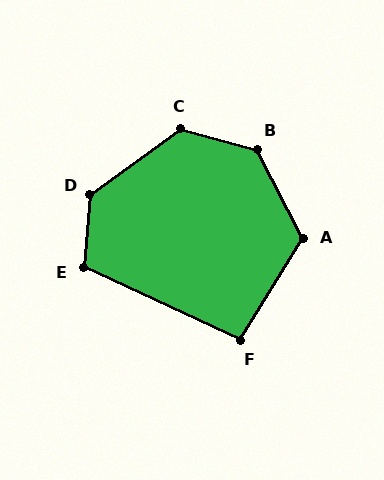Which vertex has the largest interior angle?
B, at approximately 133 degrees.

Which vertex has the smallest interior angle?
F, at approximately 97 degrees.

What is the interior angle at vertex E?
Approximately 110 degrees (obtuse).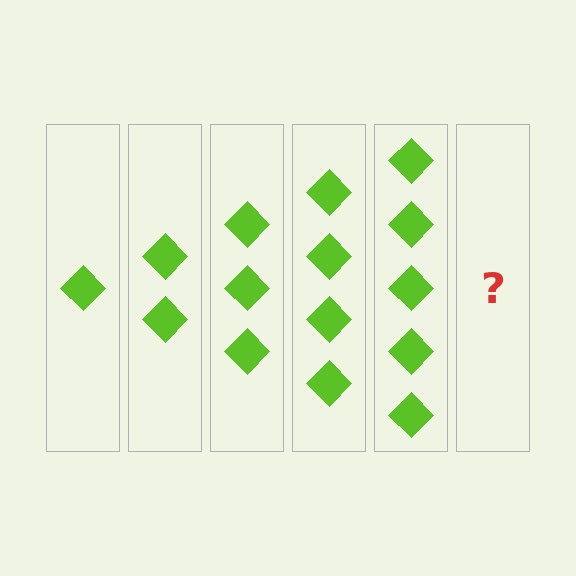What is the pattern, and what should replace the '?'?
The pattern is that each step adds one more diamond. The '?' should be 6 diamonds.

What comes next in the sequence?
The next element should be 6 diamonds.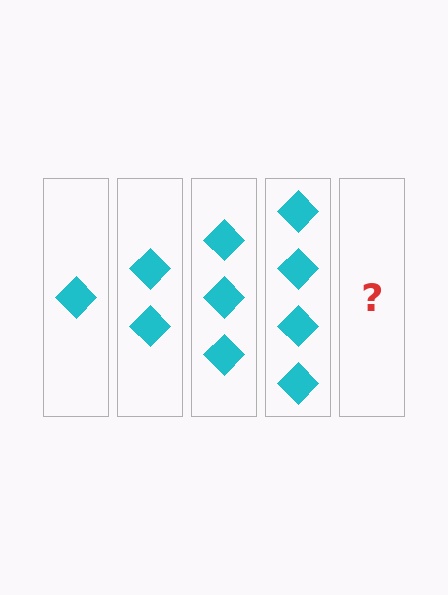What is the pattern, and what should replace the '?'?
The pattern is that each step adds one more diamond. The '?' should be 5 diamonds.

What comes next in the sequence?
The next element should be 5 diamonds.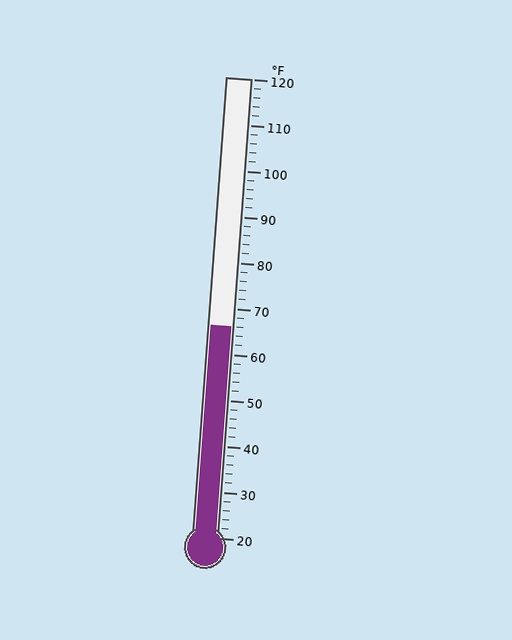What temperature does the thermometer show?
The thermometer shows approximately 66°F.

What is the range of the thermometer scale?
The thermometer scale ranges from 20°F to 120°F.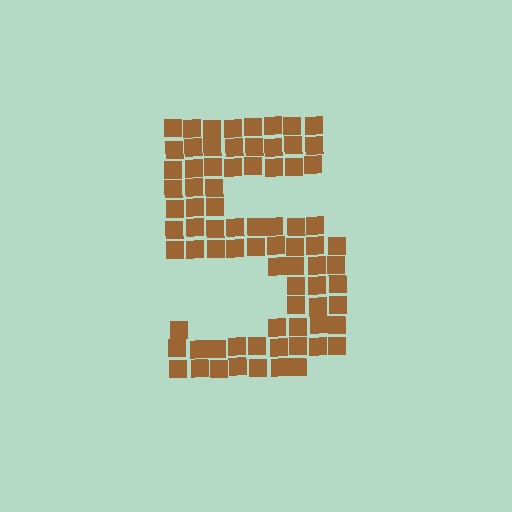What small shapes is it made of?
It is made of small squares.